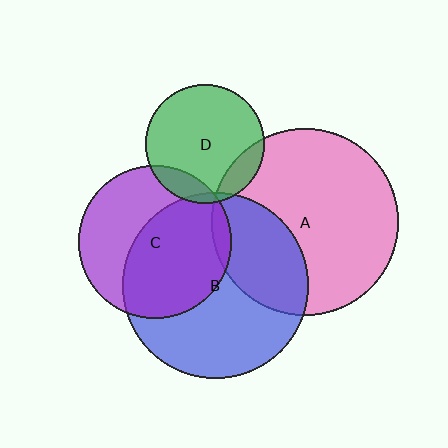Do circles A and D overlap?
Yes.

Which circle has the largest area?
Circle A (pink).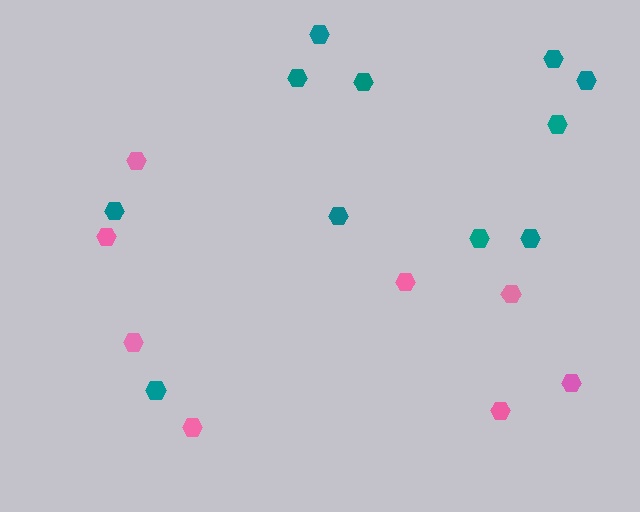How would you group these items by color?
There are 2 groups: one group of teal hexagons (11) and one group of pink hexagons (8).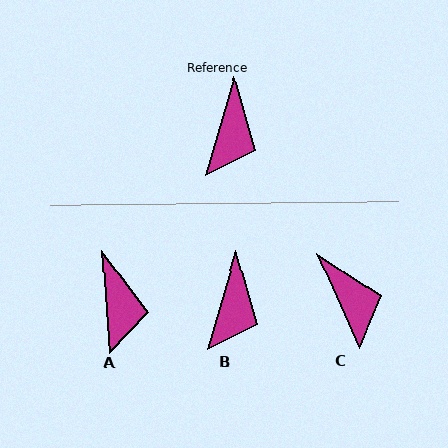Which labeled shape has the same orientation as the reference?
B.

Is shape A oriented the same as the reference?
No, it is off by about 21 degrees.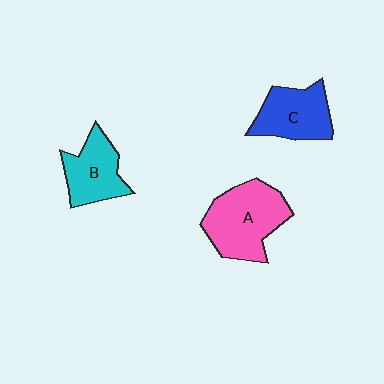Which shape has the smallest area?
Shape B (cyan).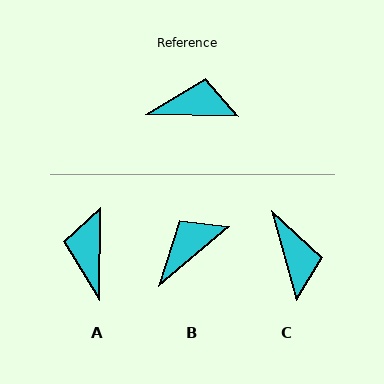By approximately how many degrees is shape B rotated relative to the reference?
Approximately 42 degrees counter-clockwise.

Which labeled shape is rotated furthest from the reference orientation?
A, about 91 degrees away.